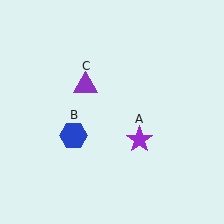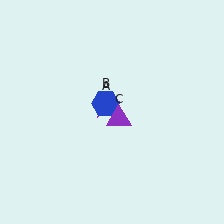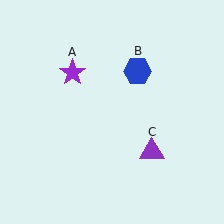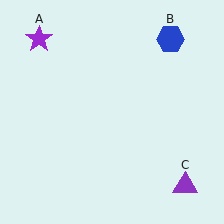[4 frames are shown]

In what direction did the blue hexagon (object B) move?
The blue hexagon (object B) moved up and to the right.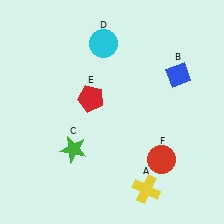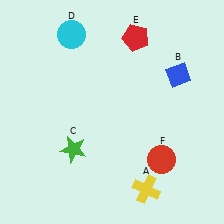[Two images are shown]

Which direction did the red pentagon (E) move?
The red pentagon (E) moved up.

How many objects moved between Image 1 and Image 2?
2 objects moved between the two images.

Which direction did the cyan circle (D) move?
The cyan circle (D) moved left.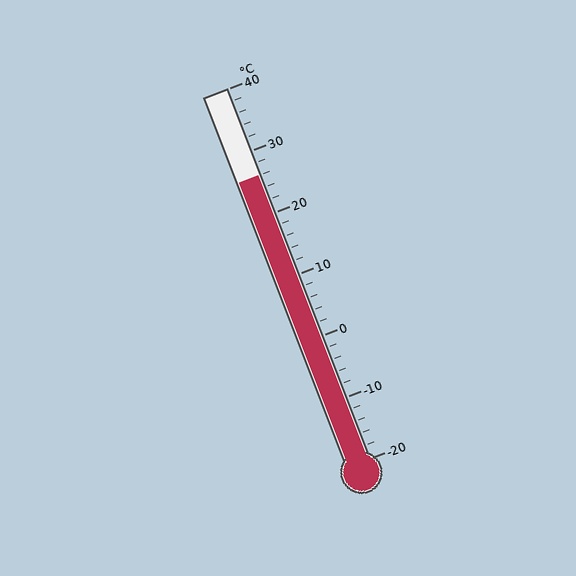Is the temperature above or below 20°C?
The temperature is above 20°C.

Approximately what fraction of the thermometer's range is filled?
The thermometer is filled to approximately 75% of its range.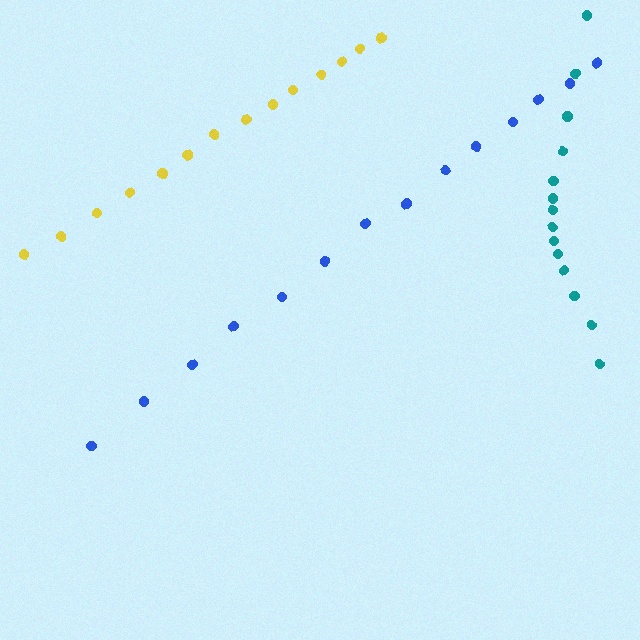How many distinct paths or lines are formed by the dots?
There are 3 distinct paths.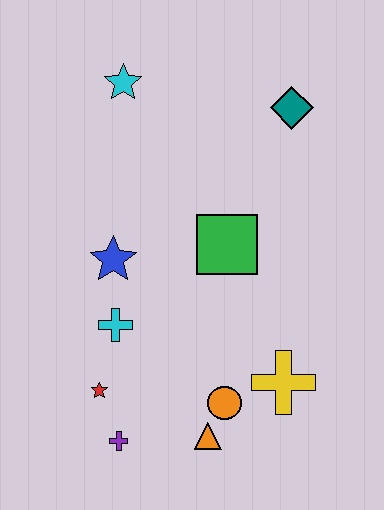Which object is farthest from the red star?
The teal diamond is farthest from the red star.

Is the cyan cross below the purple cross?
No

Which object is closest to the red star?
The purple cross is closest to the red star.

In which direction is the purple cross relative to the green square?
The purple cross is below the green square.